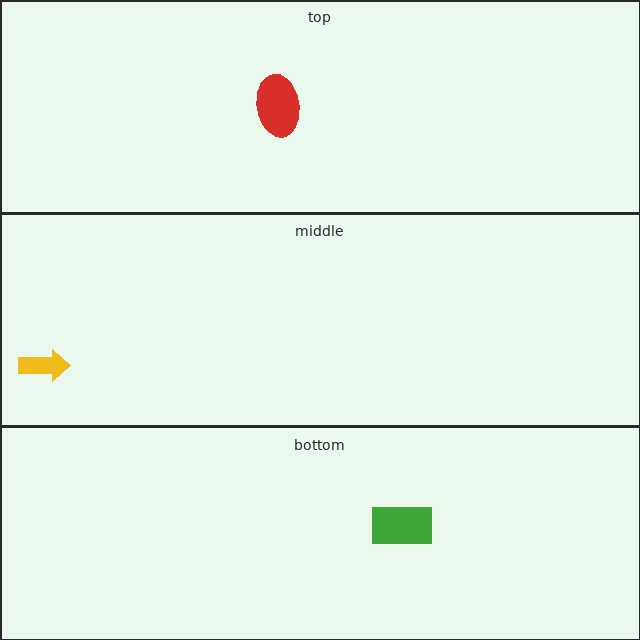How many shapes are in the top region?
1.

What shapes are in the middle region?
The yellow arrow.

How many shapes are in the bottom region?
1.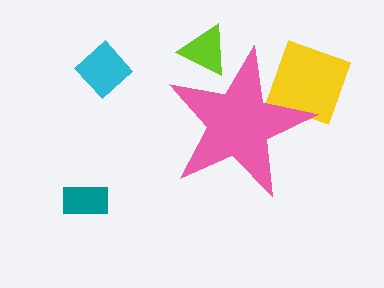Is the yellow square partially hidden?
Yes, the yellow square is partially hidden behind the pink star.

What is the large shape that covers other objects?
A pink star.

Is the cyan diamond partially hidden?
No, the cyan diamond is fully visible.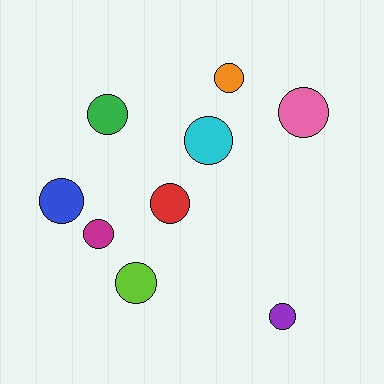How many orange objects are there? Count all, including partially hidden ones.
There is 1 orange object.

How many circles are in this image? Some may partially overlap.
There are 9 circles.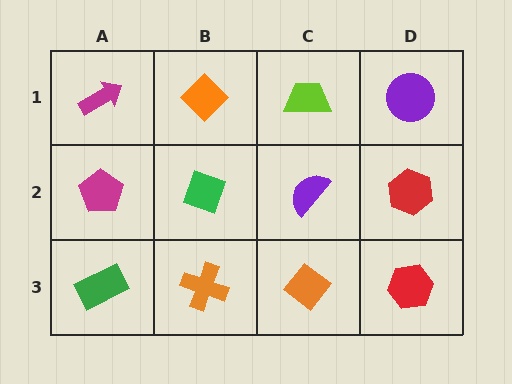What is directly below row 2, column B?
An orange cross.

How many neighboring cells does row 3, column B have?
3.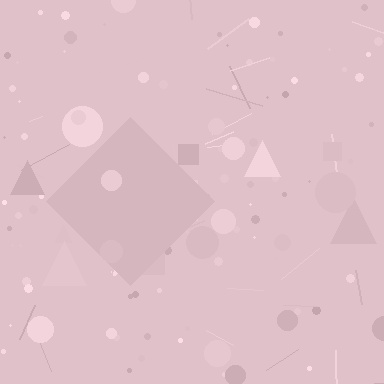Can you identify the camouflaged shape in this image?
The camouflaged shape is a diamond.